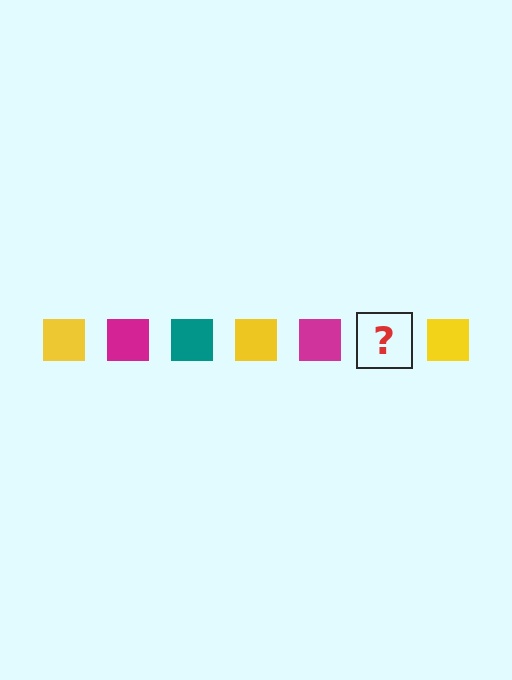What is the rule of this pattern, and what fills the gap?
The rule is that the pattern cycles through yellow, magenta, teal squares. The gap should be filled with a teal square.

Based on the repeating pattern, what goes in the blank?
The blank should be a teal square.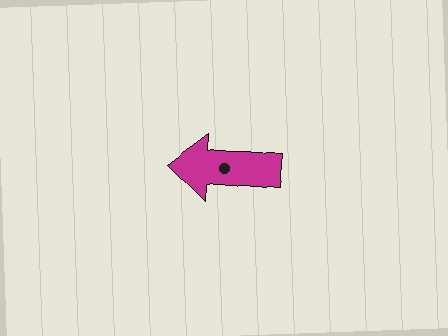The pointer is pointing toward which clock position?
Roughly 9 o'clock.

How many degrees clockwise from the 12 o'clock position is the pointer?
Approximately 274 degrees.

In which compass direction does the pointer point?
West.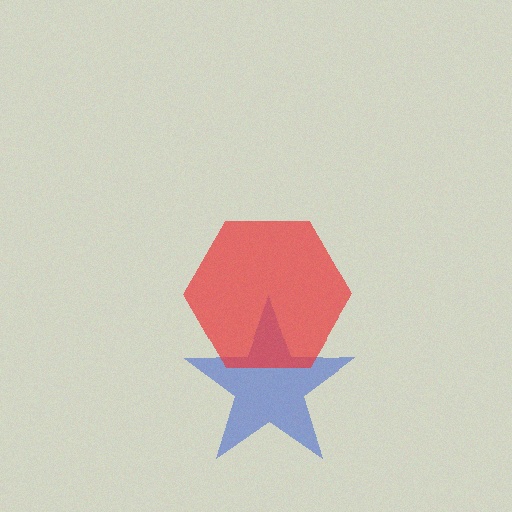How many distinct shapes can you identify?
There are 2 distinct shapes: a blue star, a red hexagon.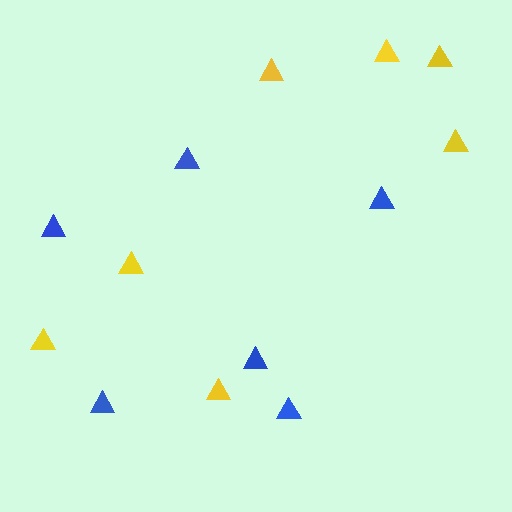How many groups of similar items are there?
There are 2 groups: one group of blue triangles (6) and one group of yellow triangles (7).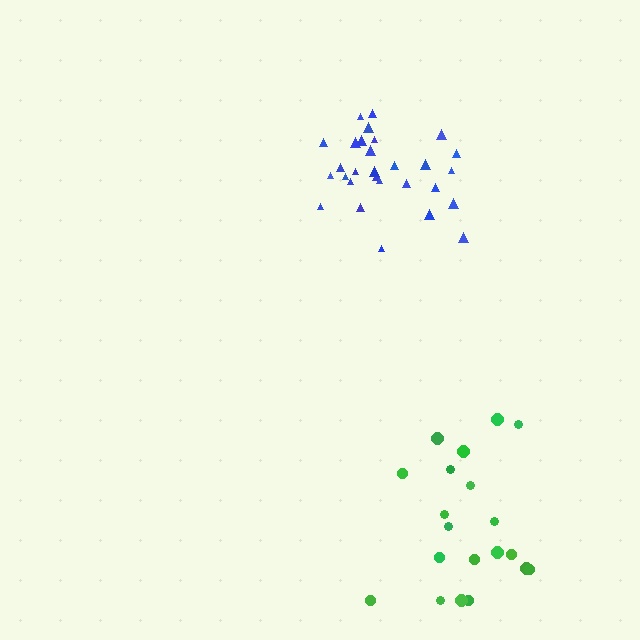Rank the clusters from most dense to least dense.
blue, green.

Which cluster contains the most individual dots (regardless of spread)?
Blue (29).